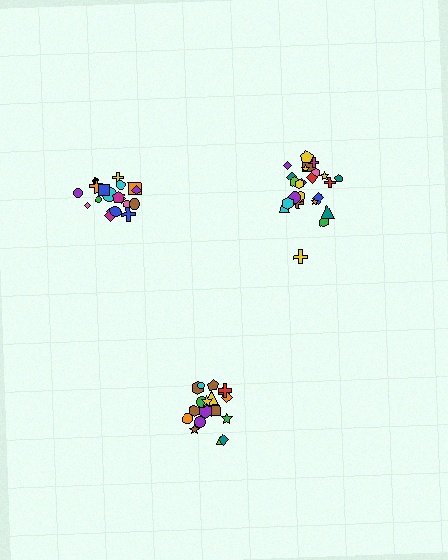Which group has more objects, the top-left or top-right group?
The top-right group.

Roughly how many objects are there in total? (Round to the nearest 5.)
Roughly 60 objects in total.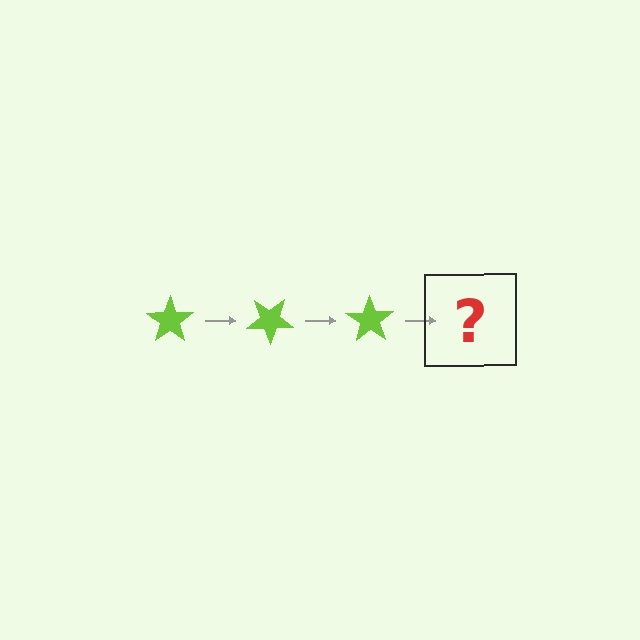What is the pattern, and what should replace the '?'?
The pattern is that the star rotates 35 degrees each step. The '?' should be a lime star rotated 105 degrees.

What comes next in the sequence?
The next element should be a lime star rotated 105 degrees.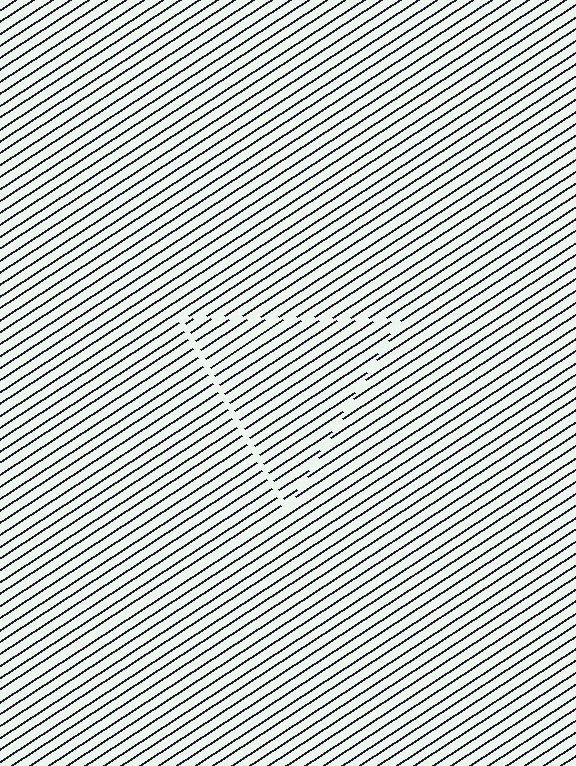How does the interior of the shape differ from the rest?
The interior of the shape contains the same grating, shifted by half a period — the contour is defined by the phase discontinuity where line-ends from the inner and outer gratings abut.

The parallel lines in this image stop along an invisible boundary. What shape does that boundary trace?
An illusory triangle. The interior of the shape contains the same grating, shifted by half a period — the contour is defined by the phase discontinuity where line-ends from the inner and outer gratings abut.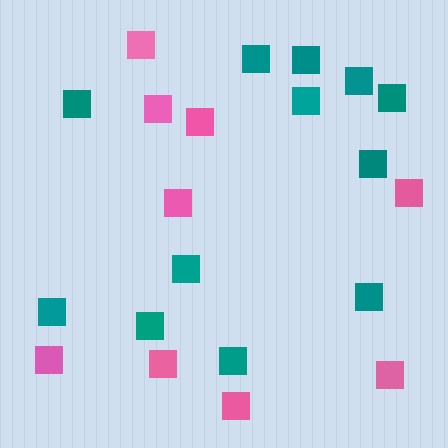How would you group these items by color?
There are 2 groups: one group of teal squares (12) and one group of pink squares (9).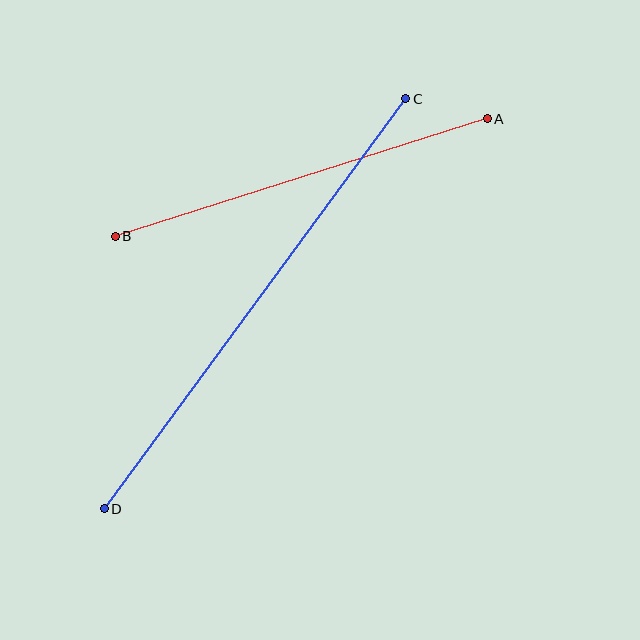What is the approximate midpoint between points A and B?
The midpoint is at approximately (301, 178) pixels.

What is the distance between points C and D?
The distance is approximately 509 pixels.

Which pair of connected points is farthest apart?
Points C and D are farthest apart.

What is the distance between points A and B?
The distance is approximately 390 pixels.